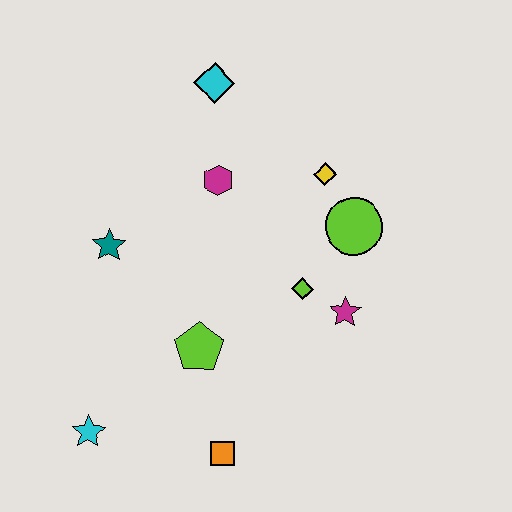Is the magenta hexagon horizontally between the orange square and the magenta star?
No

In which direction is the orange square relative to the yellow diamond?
The orange square is below the yellow diamond.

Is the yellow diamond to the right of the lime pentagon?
Yes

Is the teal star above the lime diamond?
Yes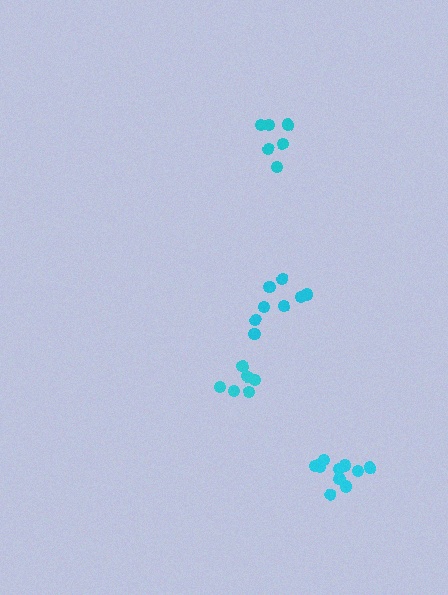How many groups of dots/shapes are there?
There are 4 groups.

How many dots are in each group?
Group 1: 11 dots, Group 2: 8 dots, Group 3: 6 dots, Group 4: 6 dots (31 total).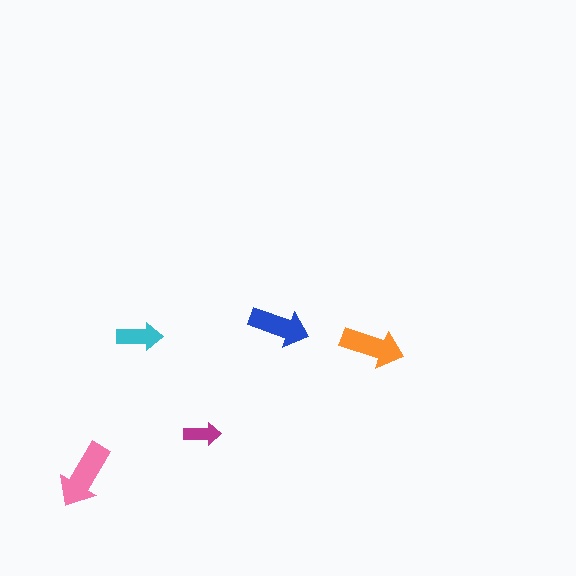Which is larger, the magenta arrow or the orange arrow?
The orange one.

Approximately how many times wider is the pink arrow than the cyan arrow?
About 1.5 times wider.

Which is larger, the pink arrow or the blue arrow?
The pink one.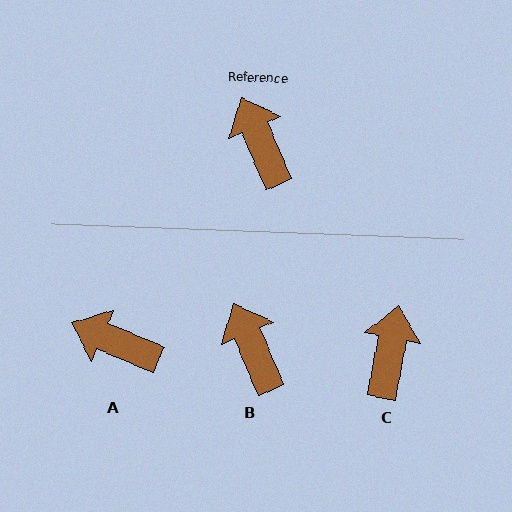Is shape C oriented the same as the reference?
No, it is off by about 34 degrees.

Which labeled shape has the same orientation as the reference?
B.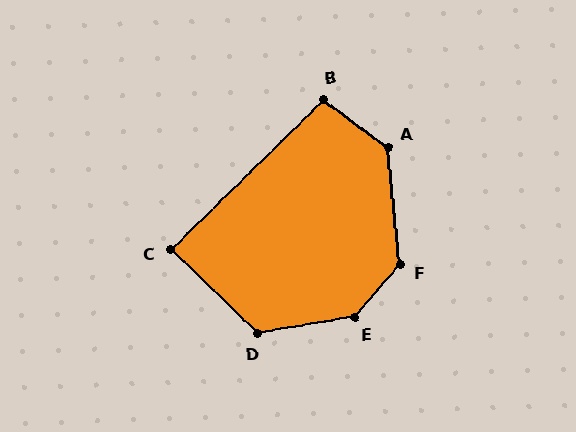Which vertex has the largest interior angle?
E, at approximately 139 degrees.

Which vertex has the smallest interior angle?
C, at approximately 89 degrees.